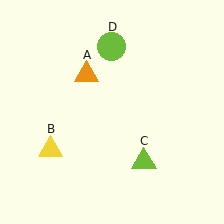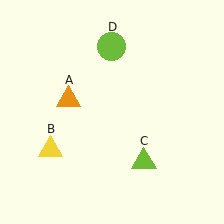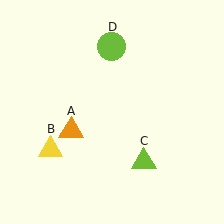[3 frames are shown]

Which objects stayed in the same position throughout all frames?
Yellow triangle (object B) and lime triangle (object C) and lime circle (object D) remained stationary.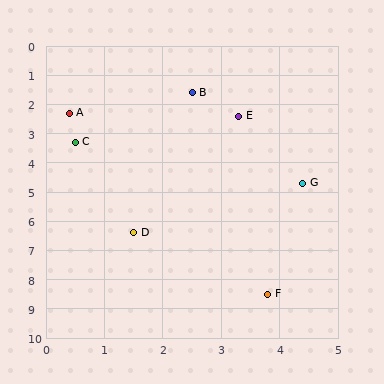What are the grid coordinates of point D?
Point D is at approximately (1.5, 6.4).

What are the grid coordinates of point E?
Point E is at approximately (3.3, 2.4).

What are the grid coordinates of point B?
Point B is at approximately (2.5, 1.6).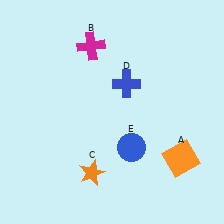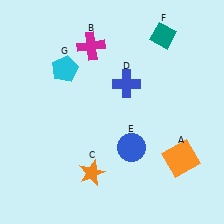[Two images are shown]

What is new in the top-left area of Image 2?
A cyan pentagon (G) was added in the top-left area of Image 2.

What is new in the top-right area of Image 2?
A teal diamond (F) was added in the top-right area of Image 2.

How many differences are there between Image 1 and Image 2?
There are 2 differences between the two images.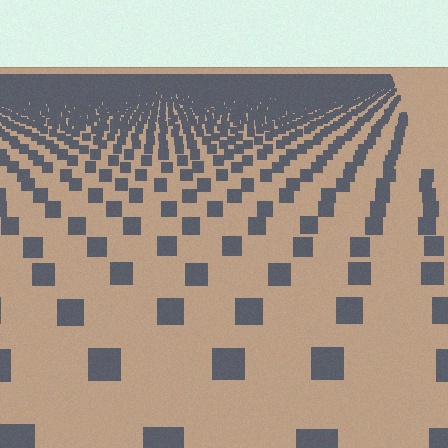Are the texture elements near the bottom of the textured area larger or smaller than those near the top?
Larger. Near the bottom, elements are closer to the viewer and appear at a bigger on-screen size.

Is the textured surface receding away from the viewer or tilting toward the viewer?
The surface is receding away from the viewer. Texture elements get smaller and denser toward the top.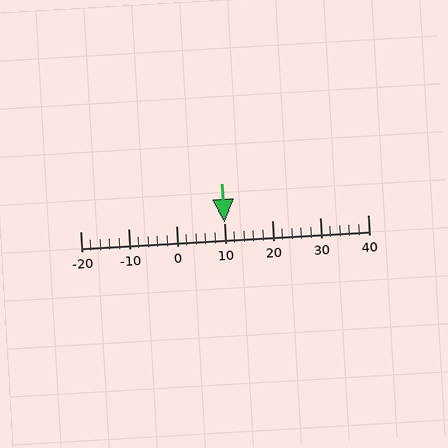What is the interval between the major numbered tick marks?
The major tick marks are spaced 10 units apart.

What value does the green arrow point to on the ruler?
The green arrow points to approximately 10.